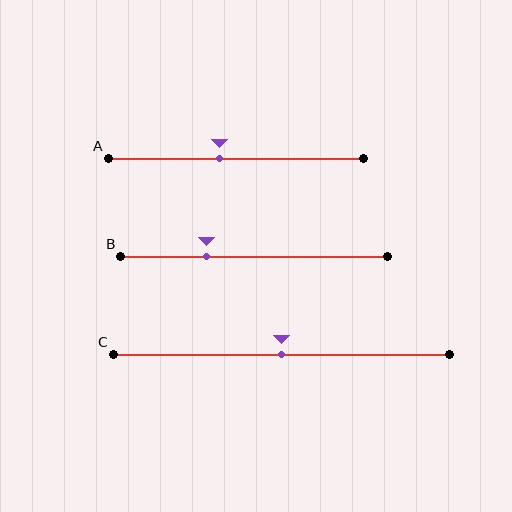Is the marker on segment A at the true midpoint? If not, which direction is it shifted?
No, the marker on segment A is shifted to the left by about 6% of the segment length.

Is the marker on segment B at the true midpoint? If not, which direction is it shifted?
No, the marker on segment B is shifted to the left by about 18% of the segment length.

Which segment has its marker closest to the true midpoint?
Segment C has its marker closest to the true midpoint.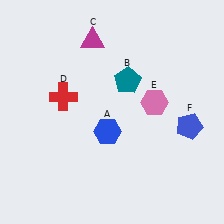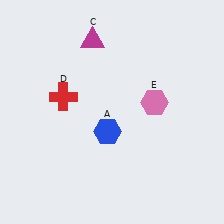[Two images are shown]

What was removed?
The teal pentagon (B), the blue pentagon (F) were removed in Image 2.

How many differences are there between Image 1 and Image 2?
There are 2 differences between the two images.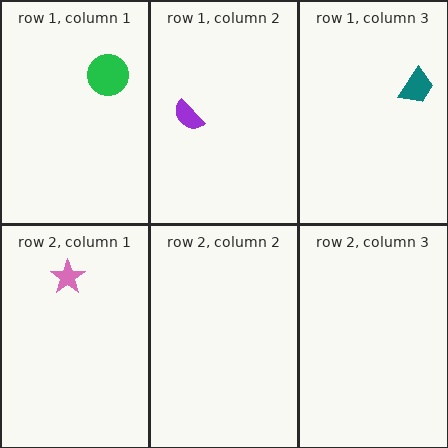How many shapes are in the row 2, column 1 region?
1.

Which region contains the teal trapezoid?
The row 1, column 3 region.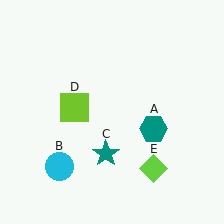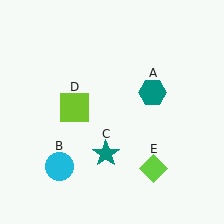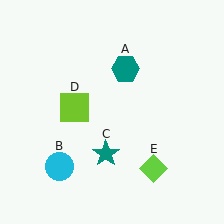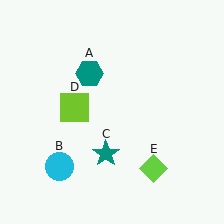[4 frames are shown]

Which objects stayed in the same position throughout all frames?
Cyan circle (object B) and teal star (object C) and lime square (object D) and lime diamond (object E) remained stationary.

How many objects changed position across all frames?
1 object changed position: teal hexagon (object A).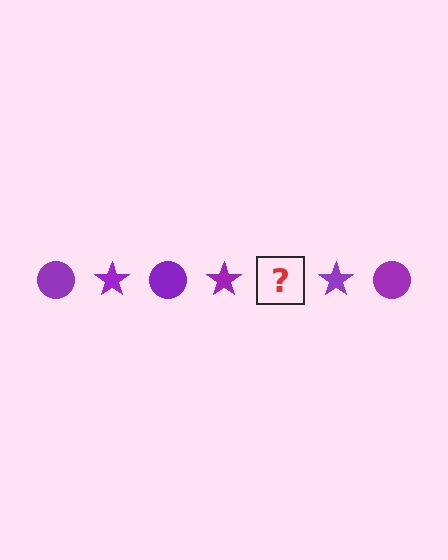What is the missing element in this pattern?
The missing element is a purple circle.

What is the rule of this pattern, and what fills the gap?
The rule is that the pattern cycles through circle, star shapes in purple. The gap should be filled with a purple circle.